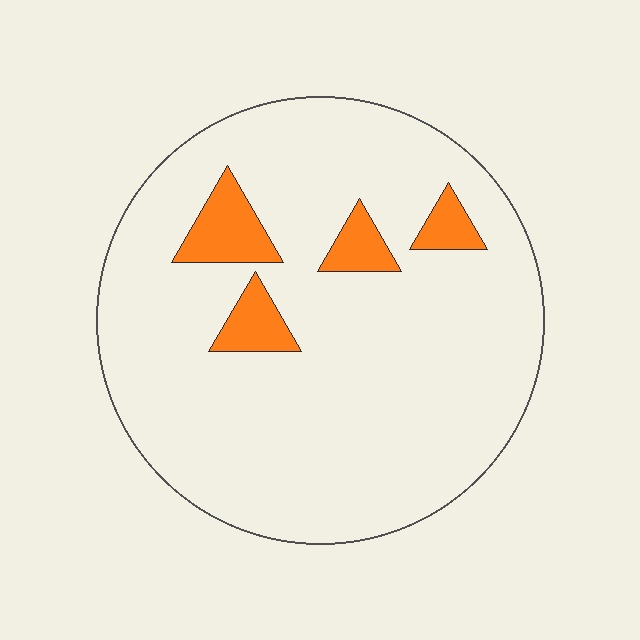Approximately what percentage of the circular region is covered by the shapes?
Approximately 10%.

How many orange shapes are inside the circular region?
4.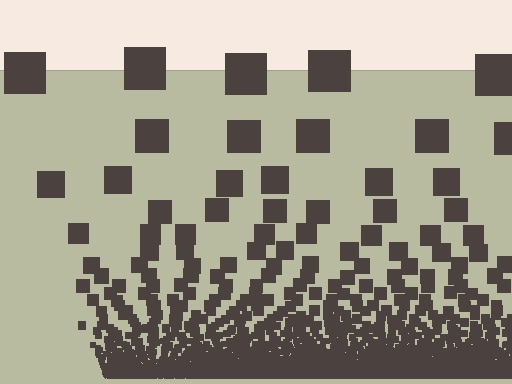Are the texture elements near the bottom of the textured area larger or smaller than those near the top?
Smaller. The gradient is inverted — elements near the bottom are smaller and denser.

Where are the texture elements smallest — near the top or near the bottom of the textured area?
Near the bottom.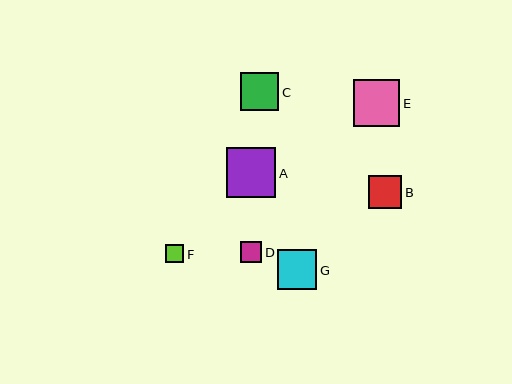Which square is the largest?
Square A is the largest with a size of approximately 49 pixels.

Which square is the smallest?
Square F is the smallest with a size of approximately 18 pixels.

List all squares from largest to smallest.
From largest to smallest: A, E, G, C, B, D, F.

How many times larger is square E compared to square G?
Square E is approximately 1.2 times the size of square G.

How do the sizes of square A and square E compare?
Square A and square E are approximately the same size.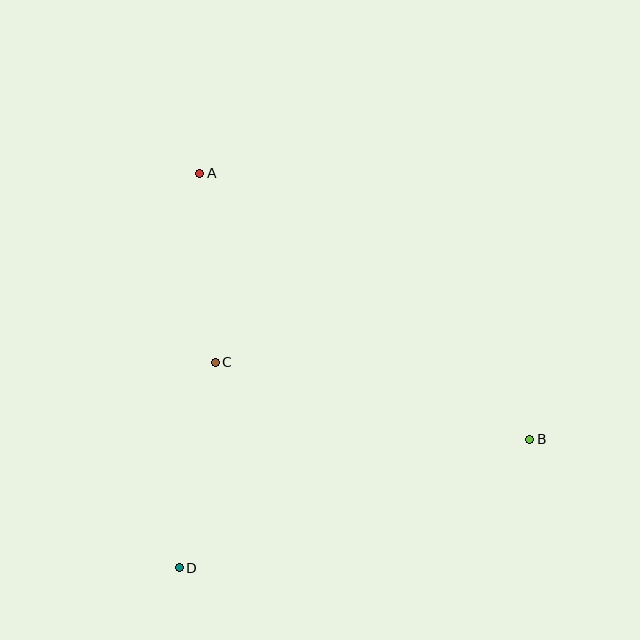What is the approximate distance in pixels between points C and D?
The distance between C and D is approximately 209 pixels.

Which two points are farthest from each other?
Points A and B are farthest from each other.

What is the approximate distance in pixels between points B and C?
The distance between B and C is approximately 324 pixels.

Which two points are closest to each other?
Points A and C are closest to each other.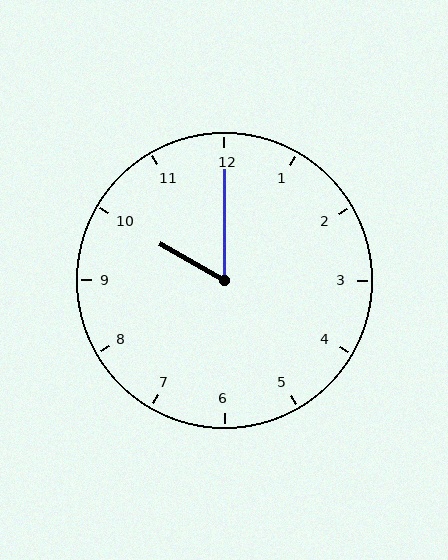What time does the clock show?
10:00.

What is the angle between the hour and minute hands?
Approximately 60 degrees.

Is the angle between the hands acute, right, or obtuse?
It is acute.